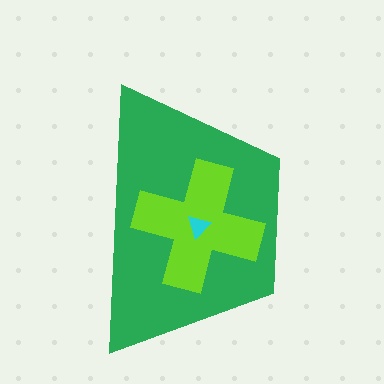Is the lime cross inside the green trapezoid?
Yes.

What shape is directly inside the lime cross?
The cyan triangle.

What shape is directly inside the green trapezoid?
The lime cross.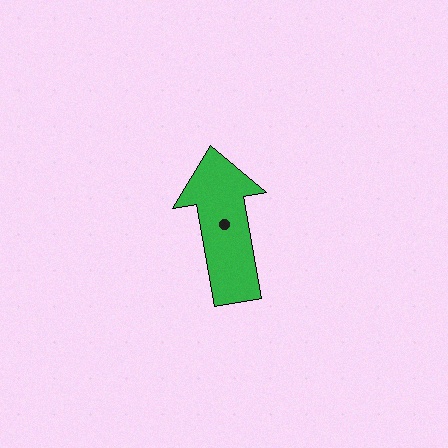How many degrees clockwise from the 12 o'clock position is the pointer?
Approximately 350 degrees.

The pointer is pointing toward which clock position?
Roughly 12 o'clock.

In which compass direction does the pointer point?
North.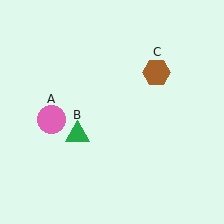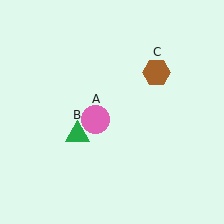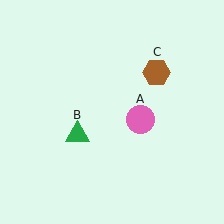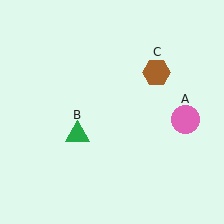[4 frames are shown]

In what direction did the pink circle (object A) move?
The pink circle (object A) moved right.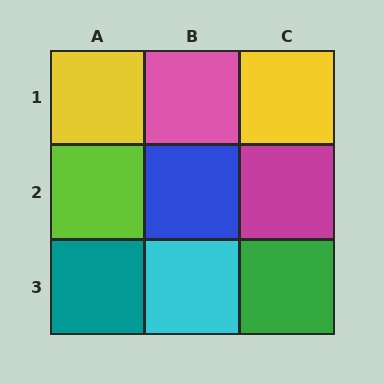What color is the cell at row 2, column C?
Magenta.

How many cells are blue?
1 cell is blue.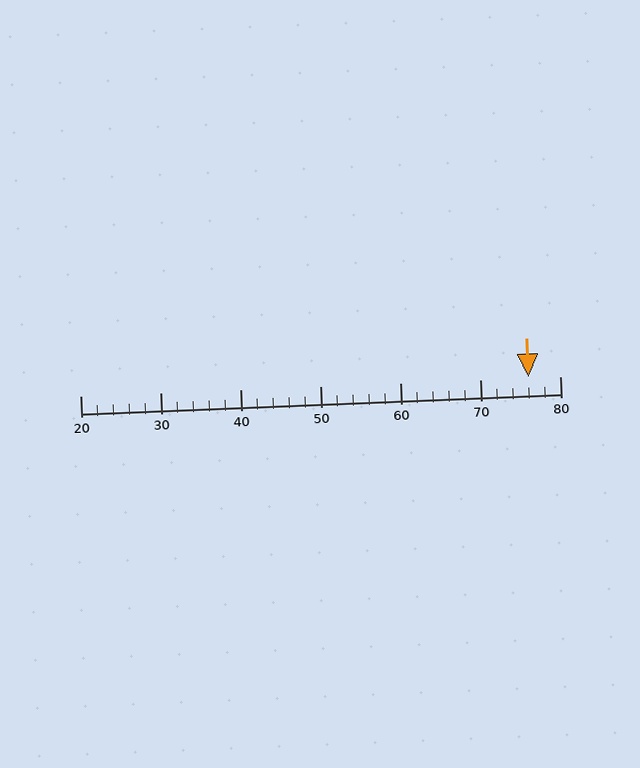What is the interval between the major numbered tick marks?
The major tick marks are spaced 10 units apart.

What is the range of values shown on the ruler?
The ruler shows values from 20 to 80.